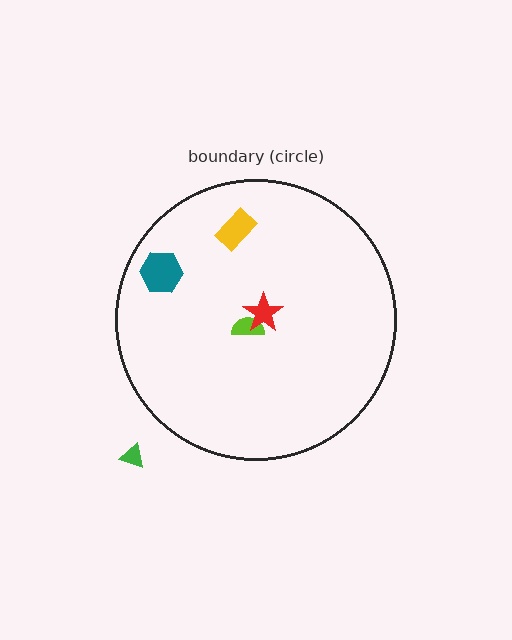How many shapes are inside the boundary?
4 inside, 1 outside.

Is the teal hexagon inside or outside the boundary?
Inside.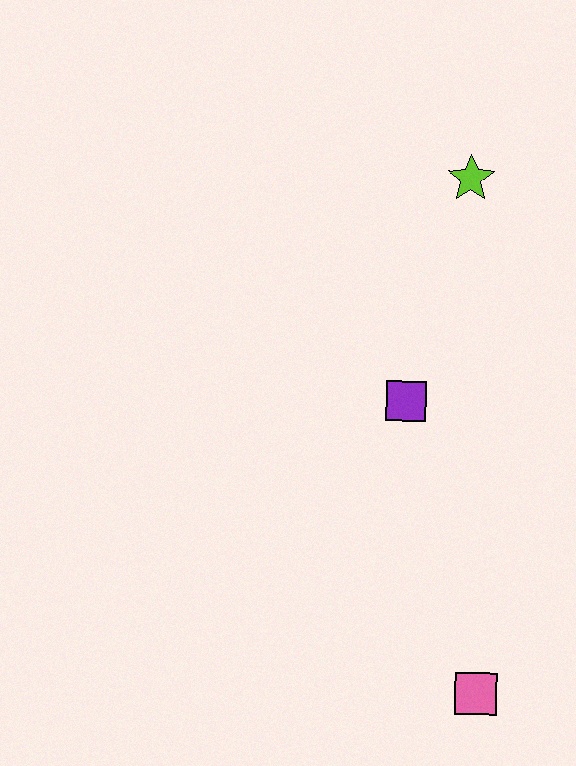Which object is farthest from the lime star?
The pink square is farthest from the lime star.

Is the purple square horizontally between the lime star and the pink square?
No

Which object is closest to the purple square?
The lime star is closest to the purple square.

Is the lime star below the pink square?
No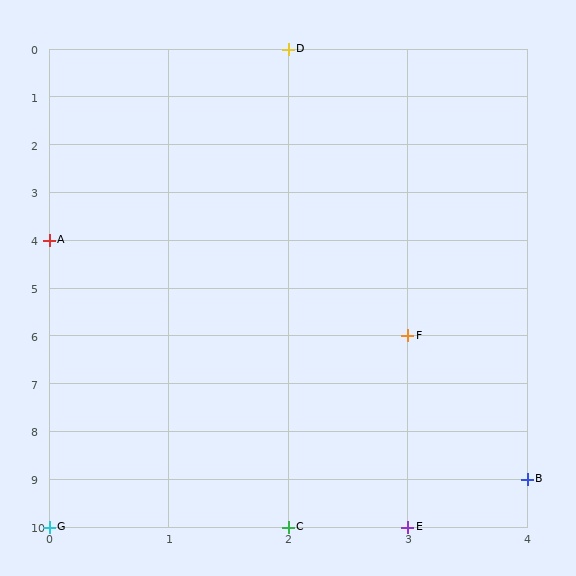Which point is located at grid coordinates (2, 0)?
Point D is at (2, 0).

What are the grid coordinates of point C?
Point C is at grid coordinates (2, 10).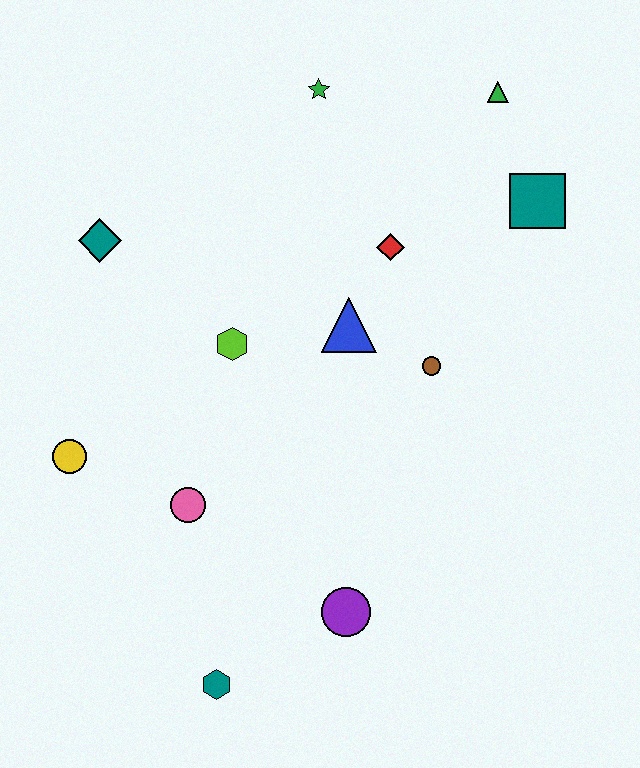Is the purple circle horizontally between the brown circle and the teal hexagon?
Yes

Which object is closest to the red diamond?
The blue triangle is closest to the red diamond.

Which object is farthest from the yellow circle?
The green triangle is farthest from the yellow circle.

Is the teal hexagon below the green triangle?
Yes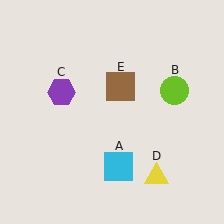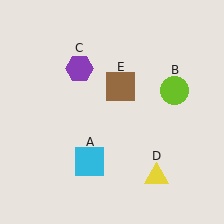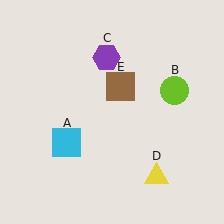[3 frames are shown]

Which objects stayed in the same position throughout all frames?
Lime circle (object B) and yellow triangle (object D) and brown square (object E) remained stationary.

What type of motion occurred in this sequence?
The cyan square (object A), purple hexagon (object C) rotated clockwise around the center of the scene.